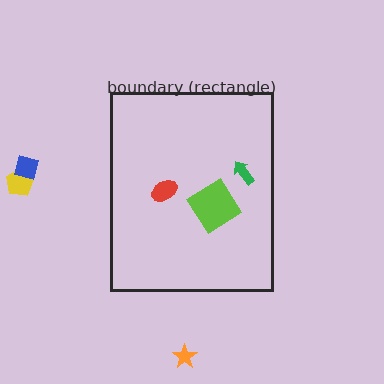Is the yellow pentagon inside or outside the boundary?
Outside.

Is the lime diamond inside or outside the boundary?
Inside.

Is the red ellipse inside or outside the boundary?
Inside.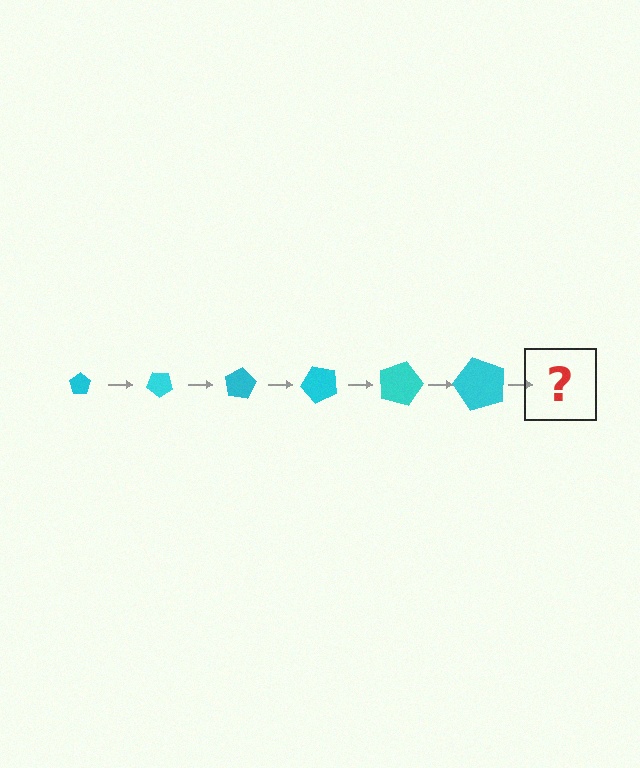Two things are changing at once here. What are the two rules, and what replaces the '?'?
The two rules are that the pentagon grows larger each step and it rotates 40 degrees each step. The '?' should be a pentagon, larger than the previous one and rotated 240 degrees from the start.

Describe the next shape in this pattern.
It should be a pentagon, larger than the previous one and rotated 240 degrees from the start.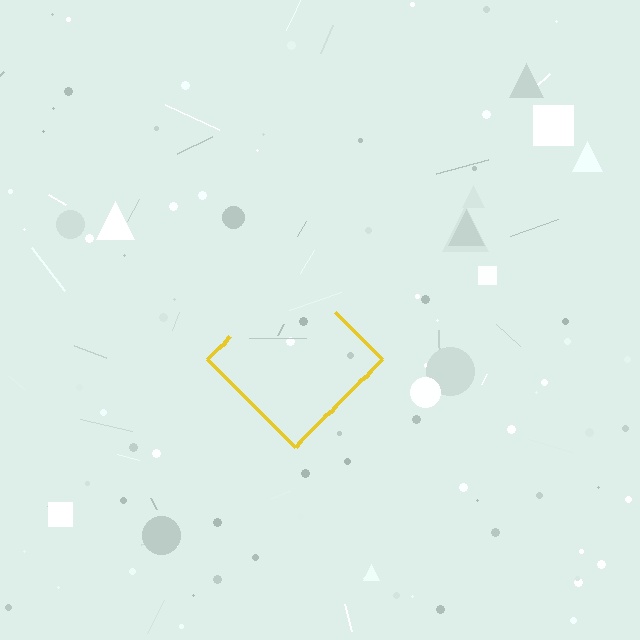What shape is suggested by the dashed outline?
The dashed outline suggests a diamond.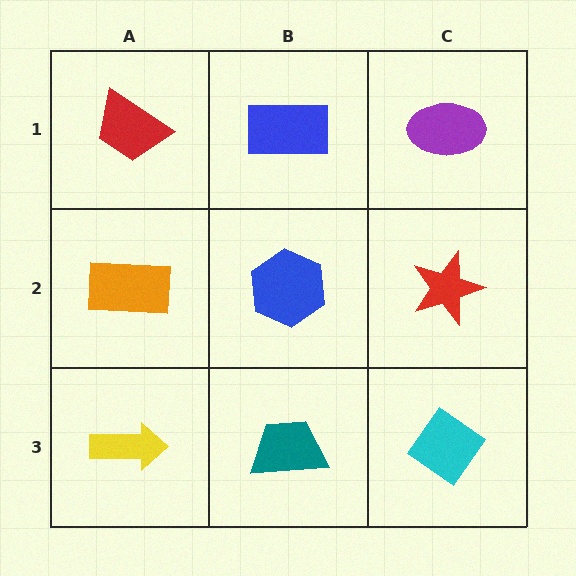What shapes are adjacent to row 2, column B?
A blue rectangle (row 1, column B), a teal trapezoid (row 3, column B), an orange rectangle (row 2, column A), a red star (row 2, column C).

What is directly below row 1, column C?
A red star.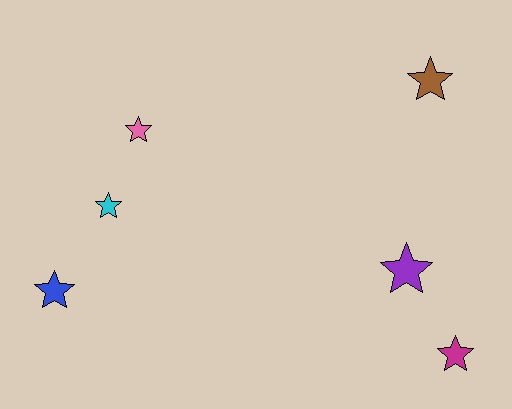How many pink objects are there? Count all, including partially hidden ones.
There is 1 pink object.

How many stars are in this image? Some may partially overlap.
There are 6 stars.